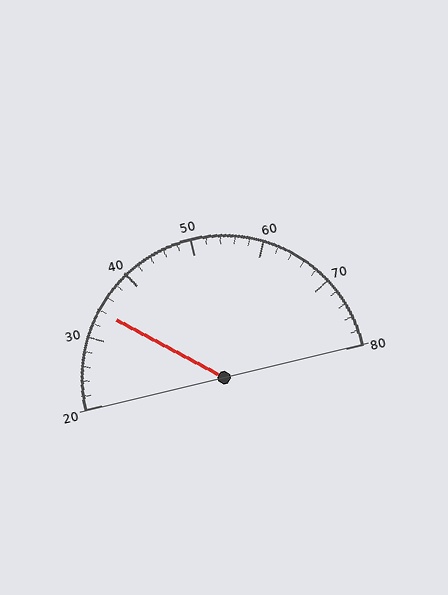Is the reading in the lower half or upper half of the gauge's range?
The reading is in the lower half of the range (20 to 80).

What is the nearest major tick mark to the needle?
The nearest major tick mark is 30.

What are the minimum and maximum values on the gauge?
The gauge ranges from 20 to 80.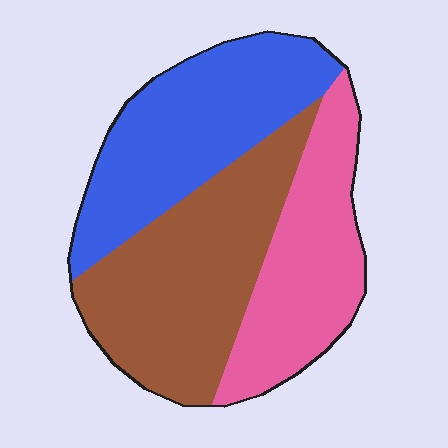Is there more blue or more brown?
Brown.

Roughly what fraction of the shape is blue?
Blue covers roughly 35% of the shape.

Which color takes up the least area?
Pink, at roughly 30%.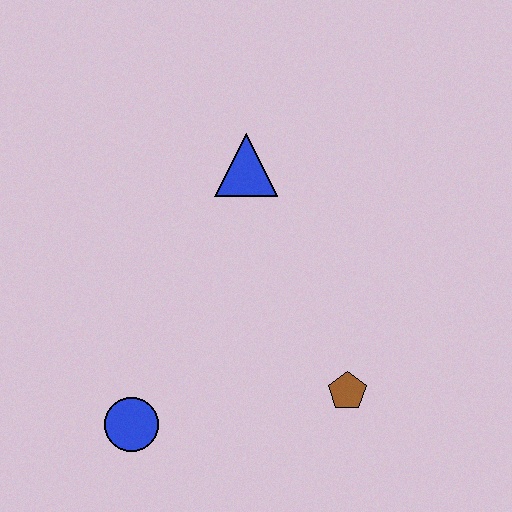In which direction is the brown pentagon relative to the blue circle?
The brown pentagon is to the right of the blue circle.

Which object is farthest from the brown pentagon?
The blue triangle is farthest from the brown pentagon.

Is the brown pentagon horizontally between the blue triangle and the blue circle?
No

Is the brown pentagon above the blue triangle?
No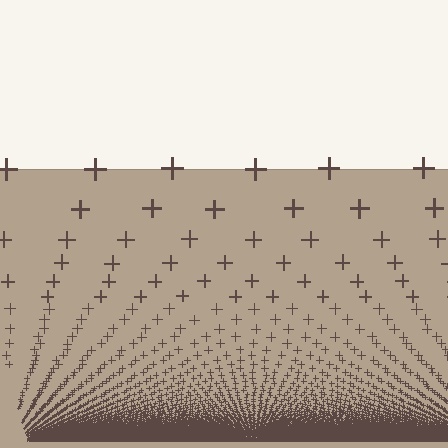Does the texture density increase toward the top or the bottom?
Density increases toward the bottom.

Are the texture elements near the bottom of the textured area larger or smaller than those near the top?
Smaller. The gradient is inverted — elements near the bottom are smaller and denser.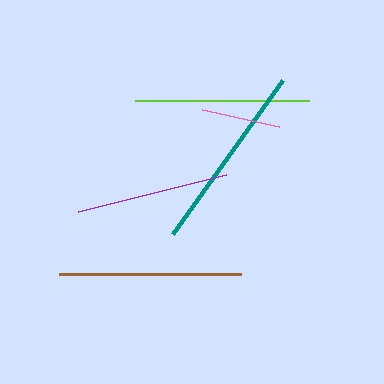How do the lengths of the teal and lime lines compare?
The teal and lime lines are approximately the same length.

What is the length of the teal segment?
The teal segment is approximately 189 pixels long.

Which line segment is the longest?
The teal line is the longest at approximately 189 pixels.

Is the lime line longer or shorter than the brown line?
The brown line is longer than the lime line.